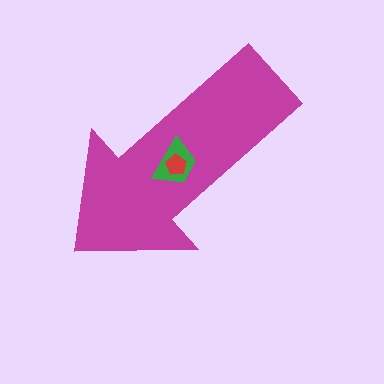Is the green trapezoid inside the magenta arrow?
Yes.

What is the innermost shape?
The red pentagon.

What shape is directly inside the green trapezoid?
The red pentagon.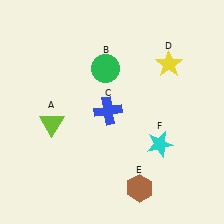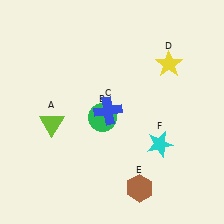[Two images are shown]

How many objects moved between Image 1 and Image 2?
1 object moved between the two images.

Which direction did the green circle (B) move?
The green circle (B) moved down.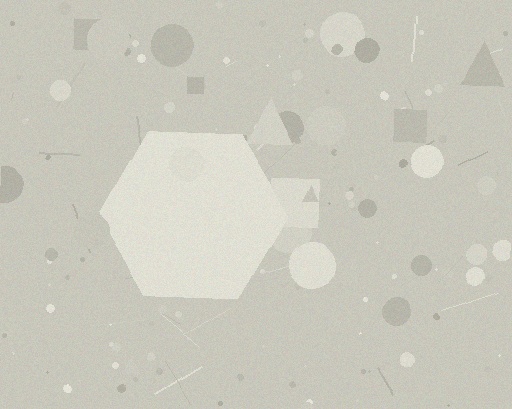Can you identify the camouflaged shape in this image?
The camouflaged shape is a hexagon.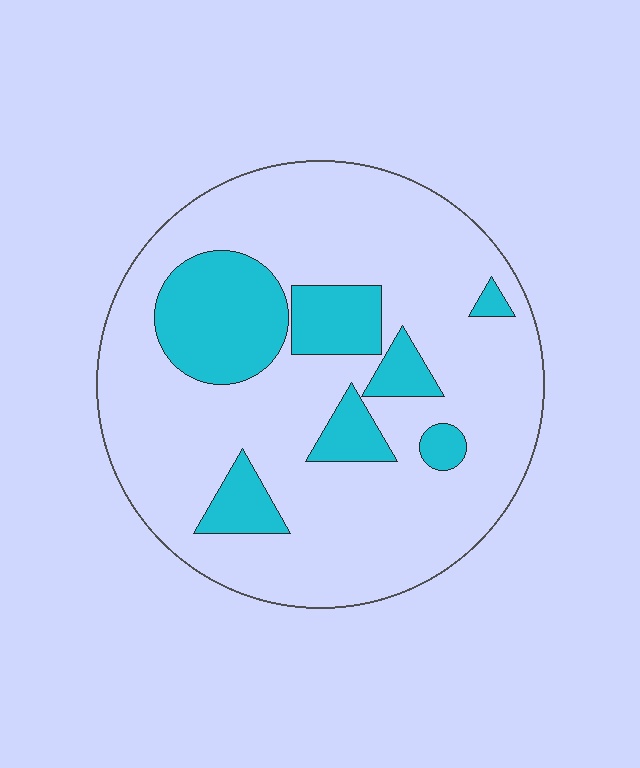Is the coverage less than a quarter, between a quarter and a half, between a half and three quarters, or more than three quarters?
Less than a quarter.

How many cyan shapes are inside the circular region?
7.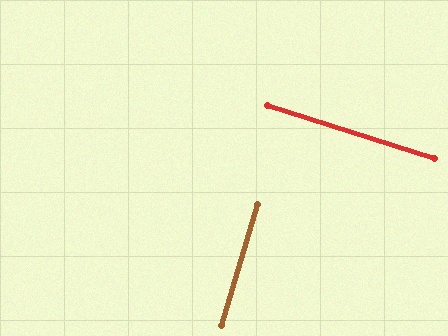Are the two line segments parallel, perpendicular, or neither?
Perpendicular — they meet at approximately 89°.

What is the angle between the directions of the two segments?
Approximately 89 degrees.